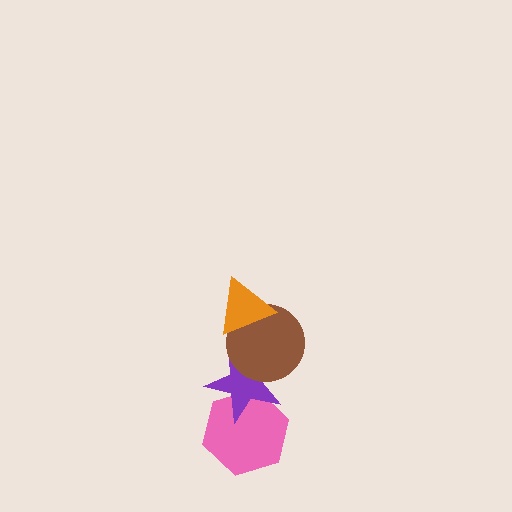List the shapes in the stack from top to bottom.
From top to bottom: the orange triangle, the brown circle, the purple star, the pink hexagon.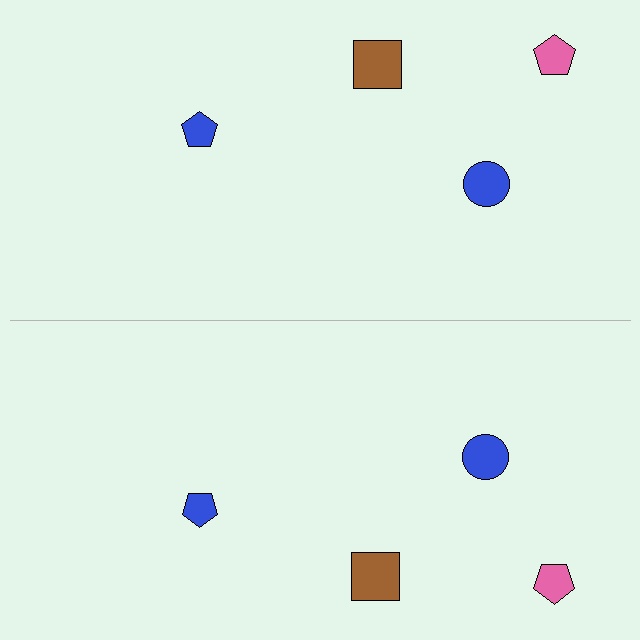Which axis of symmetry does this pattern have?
The pattern has a horizontal axis of symmetry running through the center of the image.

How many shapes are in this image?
There are 8 shapes in this image.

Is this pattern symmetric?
Yes, this pattern has bilateral (reflection) symmetry.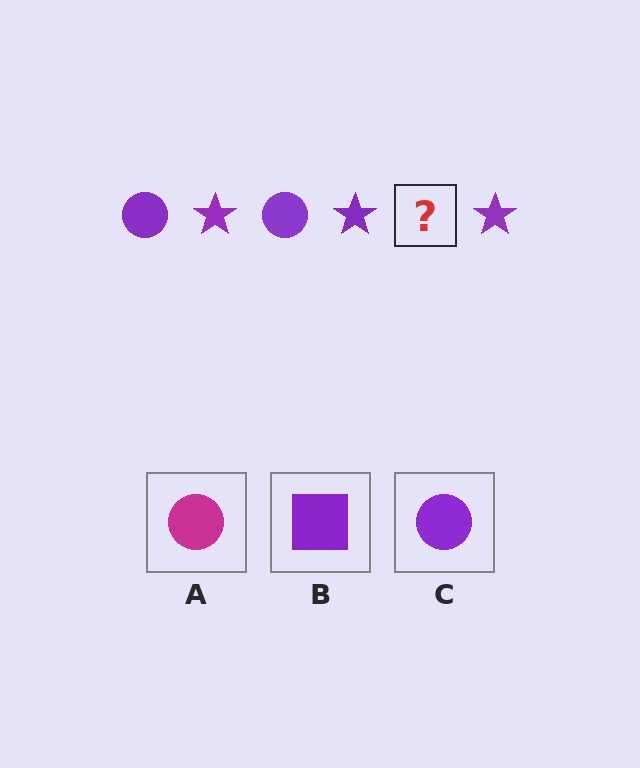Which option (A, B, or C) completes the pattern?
C.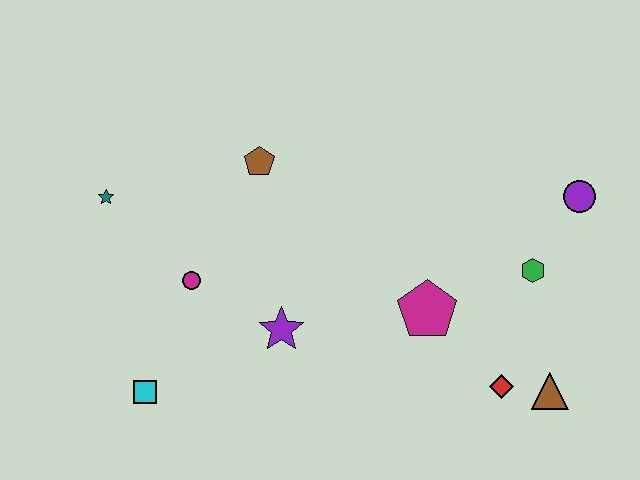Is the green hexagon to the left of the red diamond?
No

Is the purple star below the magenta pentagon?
Yes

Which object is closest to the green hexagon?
The purple circle is closest to the green hexagon.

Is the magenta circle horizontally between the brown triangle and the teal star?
Yes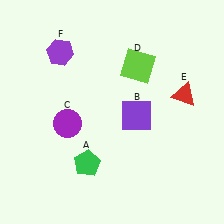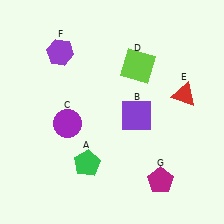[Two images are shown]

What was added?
A magenta pentagon (G) was added in Image 2.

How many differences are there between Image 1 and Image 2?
There is 1 difference between the two images.